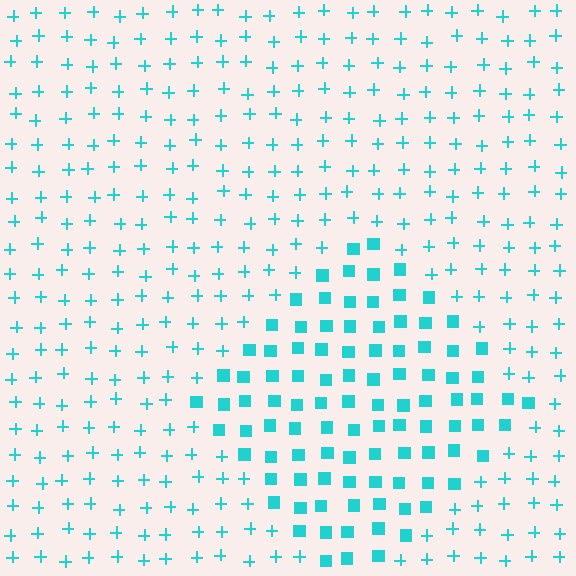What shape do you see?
I see a diamond.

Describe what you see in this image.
The image is filled with small cyan elements arranged in a uniform grid. A diamond-shaped region contains squares, while the surrounding area contains plus signs. The boundary is defined purely by the change in element shape.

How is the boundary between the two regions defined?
The boundary is defined by a change in element shape: squares inside vs. plus signs outside. All elements share the same color and spacing.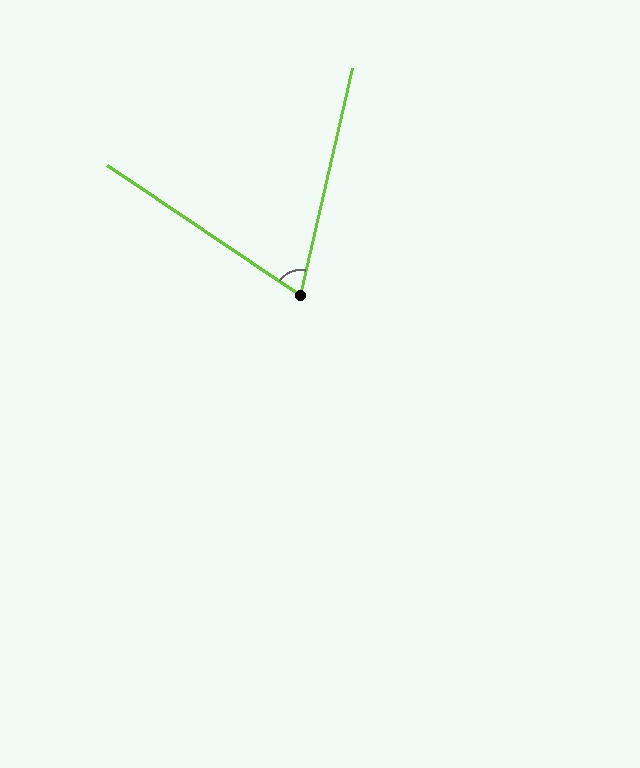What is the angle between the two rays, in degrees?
Approximately 69 degrees.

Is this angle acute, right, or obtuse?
It is acute.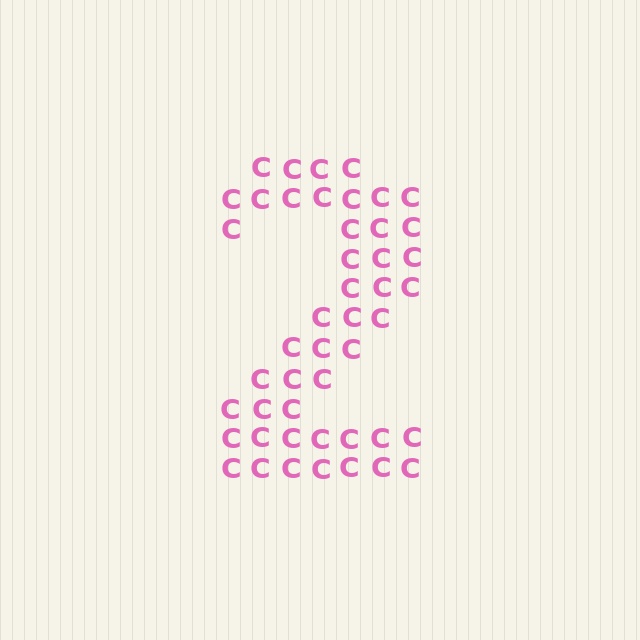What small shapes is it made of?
It is made of small letter C's.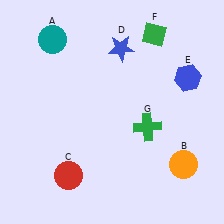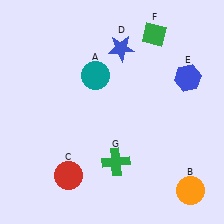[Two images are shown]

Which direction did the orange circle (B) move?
The orange circle (B) moved down.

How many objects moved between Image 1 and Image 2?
3 objects moved between the two images.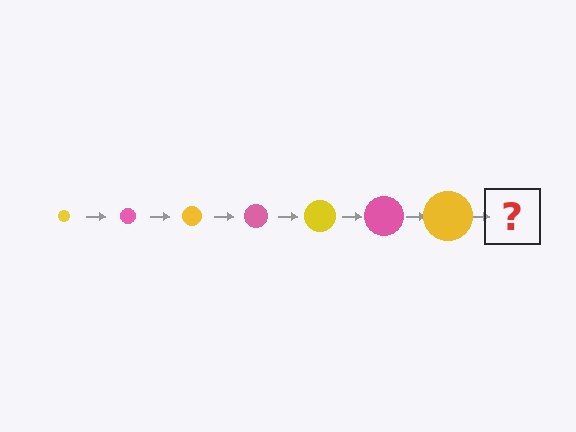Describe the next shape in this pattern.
It should be a pink circle, larger than the previous one.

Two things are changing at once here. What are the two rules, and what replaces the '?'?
The two rules are that the circle grows larger each step and the color cycles through yellow and pink. The '?' should be a pink circle, larger than the previous one.